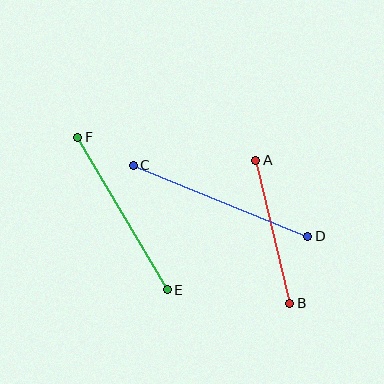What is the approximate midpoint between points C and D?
The midpoint is at approximately (221, 201) pixels.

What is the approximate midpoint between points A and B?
The midpoint is at approximately (273, 232) pixels.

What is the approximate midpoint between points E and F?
The midpoint is at approximately (123, 213) pixels.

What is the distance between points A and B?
The distance is approximately 147 pixels.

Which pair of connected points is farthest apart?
Points C and D are farthest apart.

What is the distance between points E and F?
The distance is approximately 177 pixels.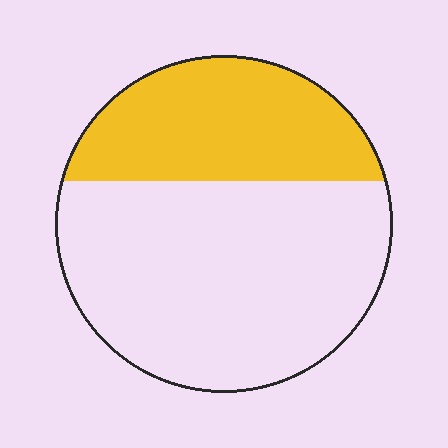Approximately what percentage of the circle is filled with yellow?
Approximately 35%.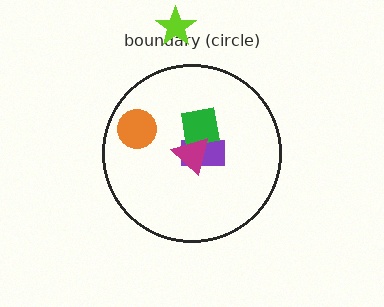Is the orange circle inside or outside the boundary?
Inside.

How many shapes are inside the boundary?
4 inside, 1 outside.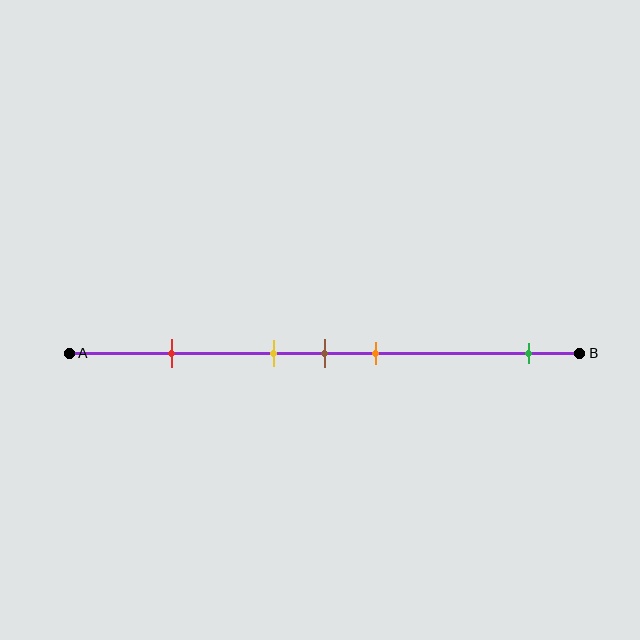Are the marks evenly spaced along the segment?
No, the marks are not evenly spaced.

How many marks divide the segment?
There are 5 marks dividing the segment.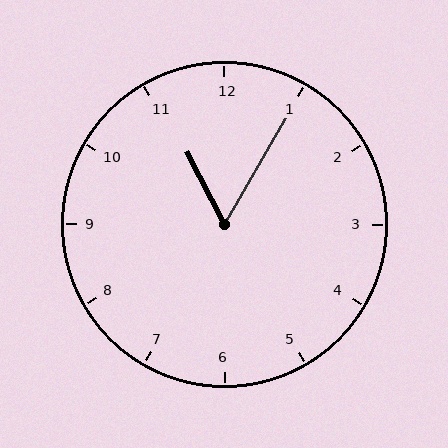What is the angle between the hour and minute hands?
Approximately 58 degrees.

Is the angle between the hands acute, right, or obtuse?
It is acute.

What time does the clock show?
11:05.